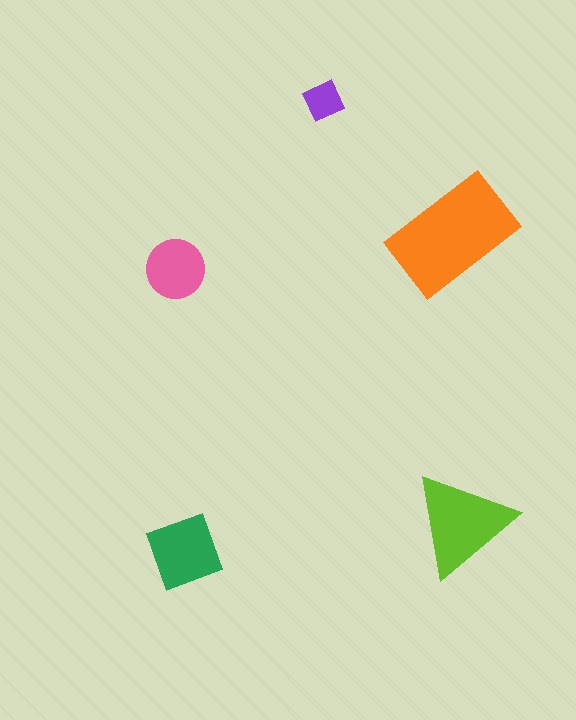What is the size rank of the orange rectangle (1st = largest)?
1st.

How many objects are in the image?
There are 5 objects in the image.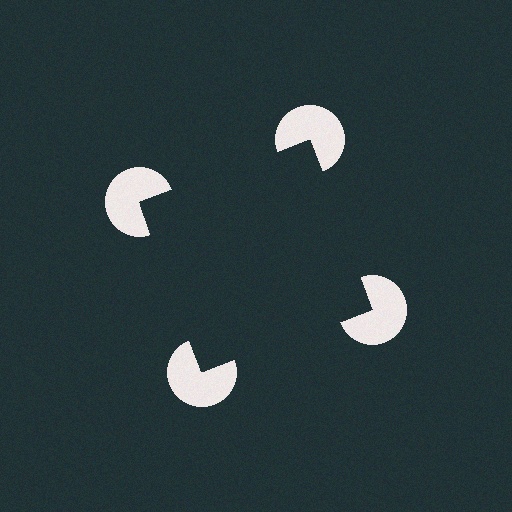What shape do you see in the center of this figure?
An illusory square — its edges are inferred from the aligned wedge cuts in the pac-man discs, not physically drawn.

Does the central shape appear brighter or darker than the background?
It typically appears slightly darker than the background, even though no actual brightness change is drawn.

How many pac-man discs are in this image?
There are 4 — one at each vertex of the illusory square.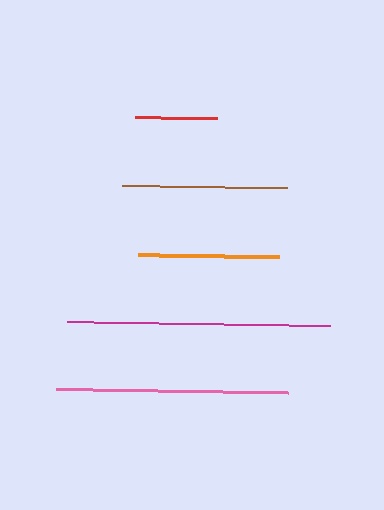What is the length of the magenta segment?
The magenta segment is approximately 264 pixels long.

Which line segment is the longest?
The magenta line is the longest at approximately 264 pixels.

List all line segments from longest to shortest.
From longest to shortest: magenta, pink, brown, orange, red.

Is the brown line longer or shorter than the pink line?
The pink line is longer than the brown line.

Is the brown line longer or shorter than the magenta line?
The magenta line is longer than the brown line.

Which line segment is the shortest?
The red line is the shortest at approximately 82 pixels.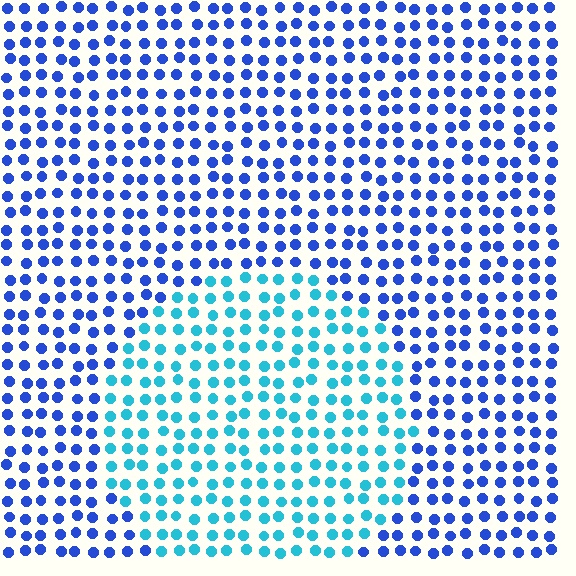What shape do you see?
I see a circle.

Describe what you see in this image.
The image is filled with small blue elements in a uniform arrangement. A circle-shaped region is visible where the elements are tinted to a slightly different hue, forming a subtle color boundary.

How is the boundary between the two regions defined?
The boundary is defined purely by a slight shift in hue (about 40 degrees). Spacing, size, and orientation are identical on both sides.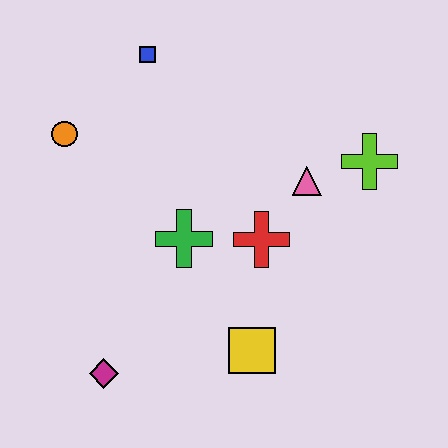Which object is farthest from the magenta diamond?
The lime cross is farthest from the magenta diamond.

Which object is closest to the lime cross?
The pink triangle is closest to the lime cross.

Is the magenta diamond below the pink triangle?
Yes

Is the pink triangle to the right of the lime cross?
No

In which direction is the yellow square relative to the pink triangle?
The yellow square is below the pink triangle.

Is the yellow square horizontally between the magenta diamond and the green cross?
No